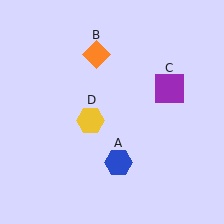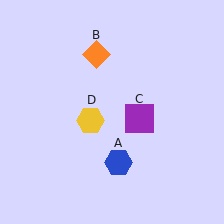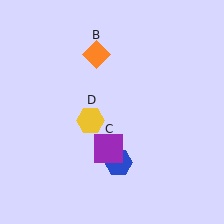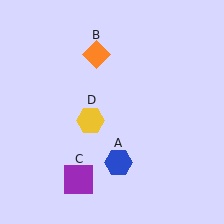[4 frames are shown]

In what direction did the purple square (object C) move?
The purple square (object C) moved down and to the left.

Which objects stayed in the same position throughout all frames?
Blue hexagon (object A) and orange diamond (object B) and yellow hexagon (object D) remained stationary.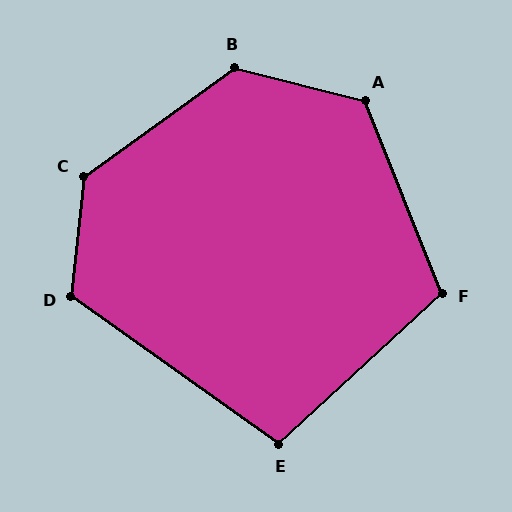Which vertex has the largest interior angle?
C, at approximately 132 degrees.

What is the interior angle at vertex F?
Approximately 111 degrees (obtuse).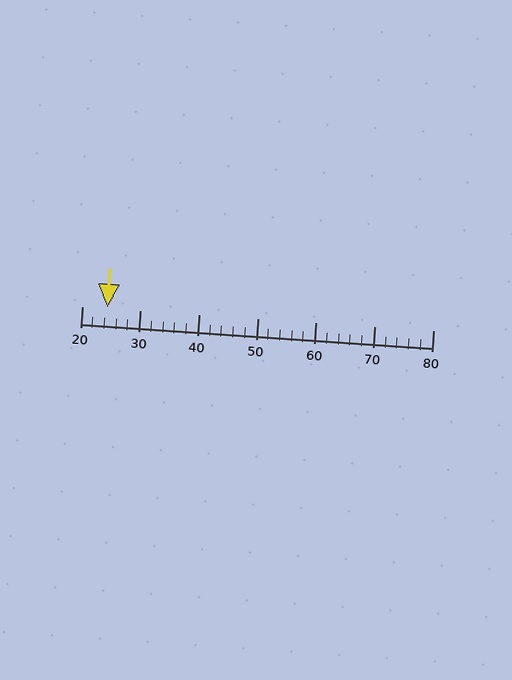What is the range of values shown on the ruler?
The ruler shows values from 20 to 80.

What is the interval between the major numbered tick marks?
The major tick marks are spaced 10 units apart.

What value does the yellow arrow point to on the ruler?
The yellow arrow points to approximately 24.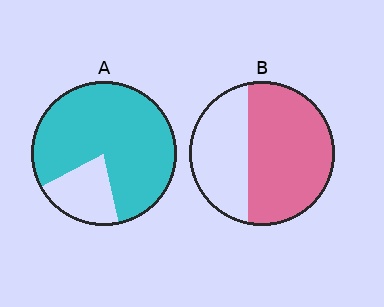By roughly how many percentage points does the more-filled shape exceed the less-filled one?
By roughly 20 percentage points (A over B).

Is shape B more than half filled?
Yes.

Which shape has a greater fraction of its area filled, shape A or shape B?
Shape A.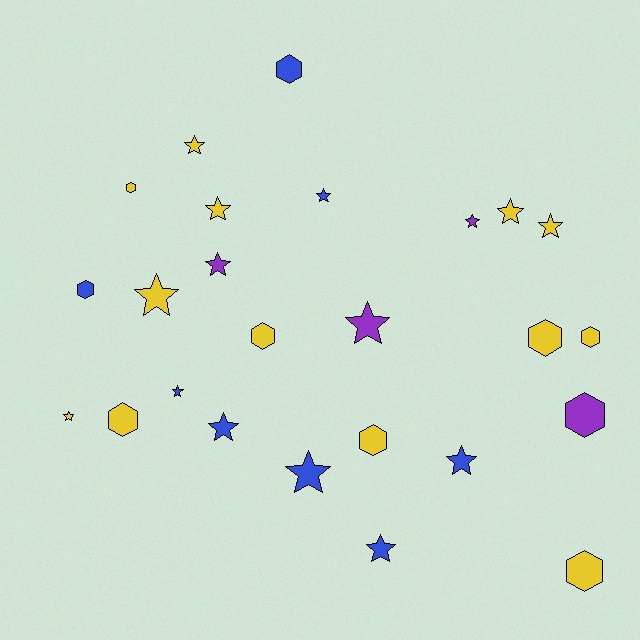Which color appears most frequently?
Yellow, with 13 objects.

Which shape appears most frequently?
Star, with 15 objects.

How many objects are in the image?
There are 25 objects.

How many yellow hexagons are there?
There are 7 yellow hexagons.